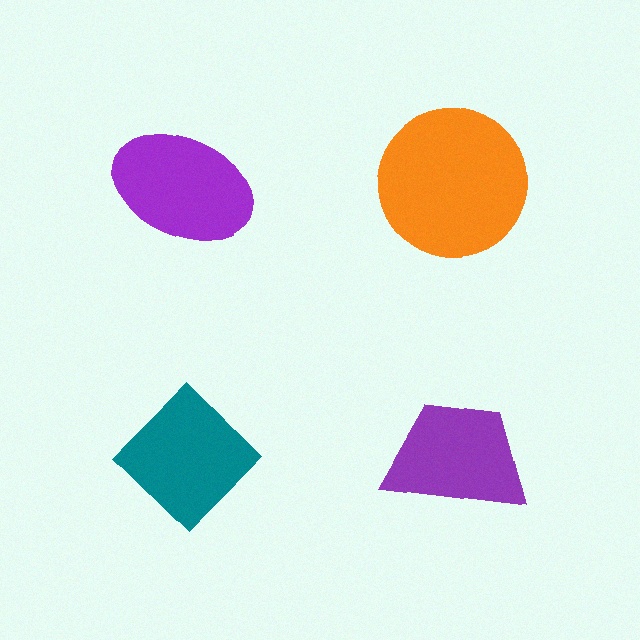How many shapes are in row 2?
2 shapes.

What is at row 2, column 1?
A teal diamond.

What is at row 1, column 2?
An orange circle.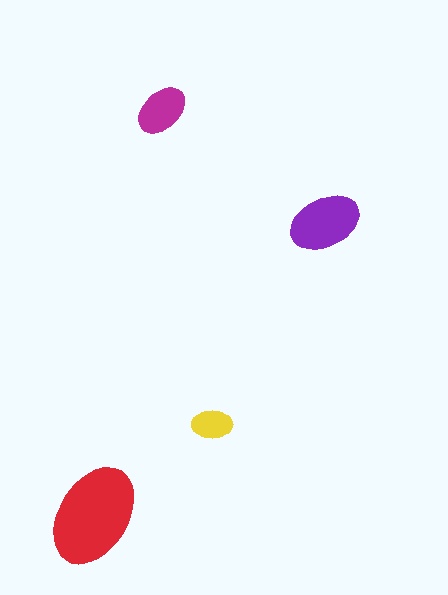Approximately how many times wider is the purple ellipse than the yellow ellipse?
About 1.5 times wider.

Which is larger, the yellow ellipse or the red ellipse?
The red one.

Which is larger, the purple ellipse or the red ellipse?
The red one.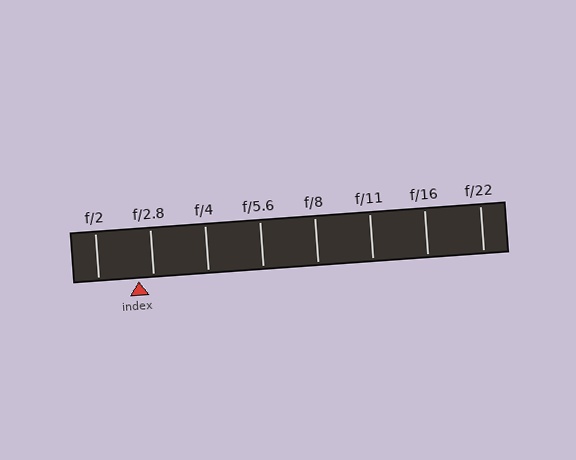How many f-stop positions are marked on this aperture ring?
There are 8 f-stop positions marked.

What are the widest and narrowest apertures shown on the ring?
The widest aperture shown is f/2 and the narrowest is f/22.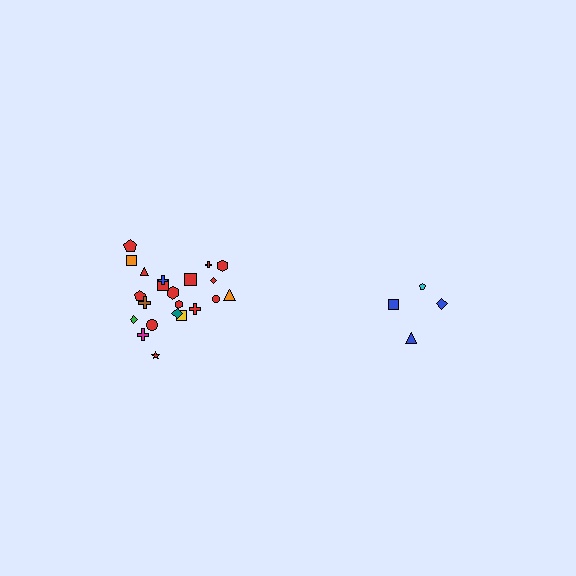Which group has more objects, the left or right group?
The left group.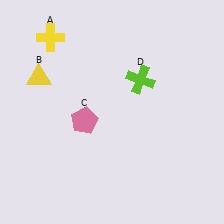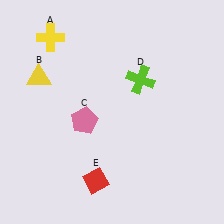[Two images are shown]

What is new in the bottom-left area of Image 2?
A red diamond (E) was added in the bottom-left area of Image 2.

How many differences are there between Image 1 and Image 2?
There is 1 difference between the two images.